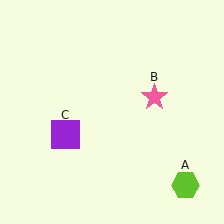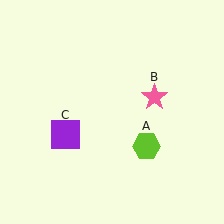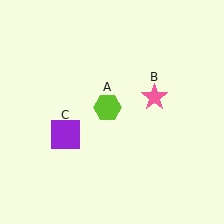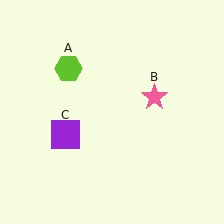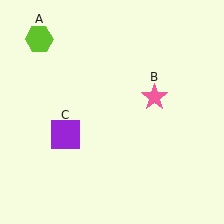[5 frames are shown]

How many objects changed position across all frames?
1 object changed position: lime hexagon (object A).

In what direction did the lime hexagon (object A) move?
The lime hexagon (object A) moved up and to the left.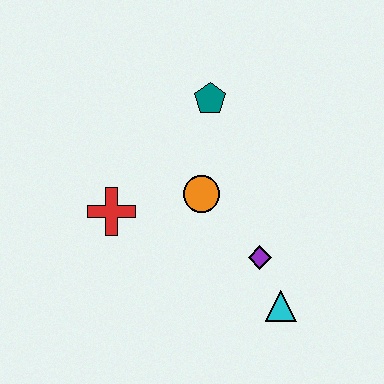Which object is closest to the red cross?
The orange circle is closest to the red cross.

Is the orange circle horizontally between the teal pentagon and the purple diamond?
No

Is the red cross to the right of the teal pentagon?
No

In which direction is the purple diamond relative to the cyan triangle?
The purple diamond is above the cyan triangle.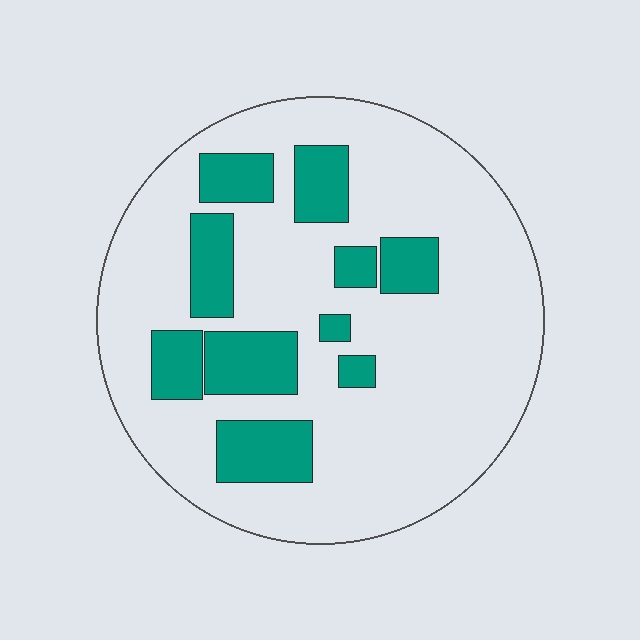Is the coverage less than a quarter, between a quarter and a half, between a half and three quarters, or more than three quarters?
Less than a quarter.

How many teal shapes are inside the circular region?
10.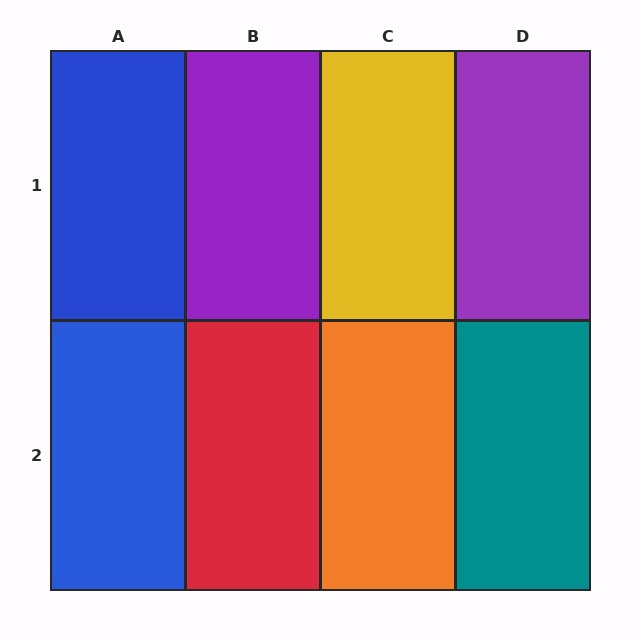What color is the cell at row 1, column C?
Yellow.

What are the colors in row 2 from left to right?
Blue, red, orange, teal.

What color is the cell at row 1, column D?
Purple.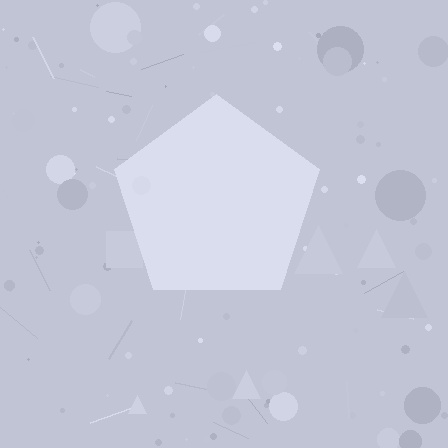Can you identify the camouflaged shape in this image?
The camouflaged shape is a pentagon.